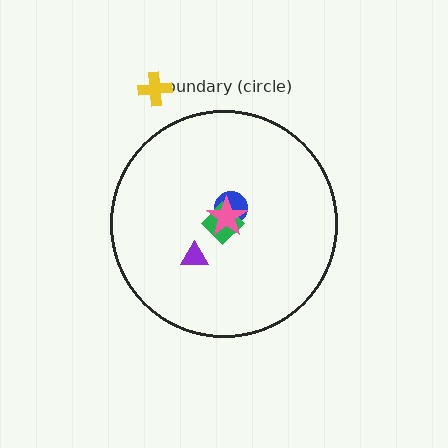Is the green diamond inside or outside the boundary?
Inside.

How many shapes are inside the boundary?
4 inside, 1 outside.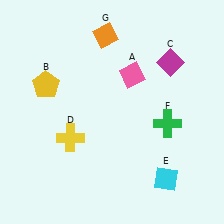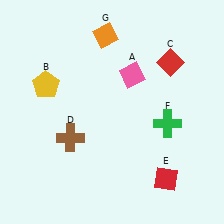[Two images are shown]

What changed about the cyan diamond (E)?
In Image 1, E is cyan. In Image 2, it changed to red.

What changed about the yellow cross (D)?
In Image 1, D is yellow. In Image 2, it changed to brown.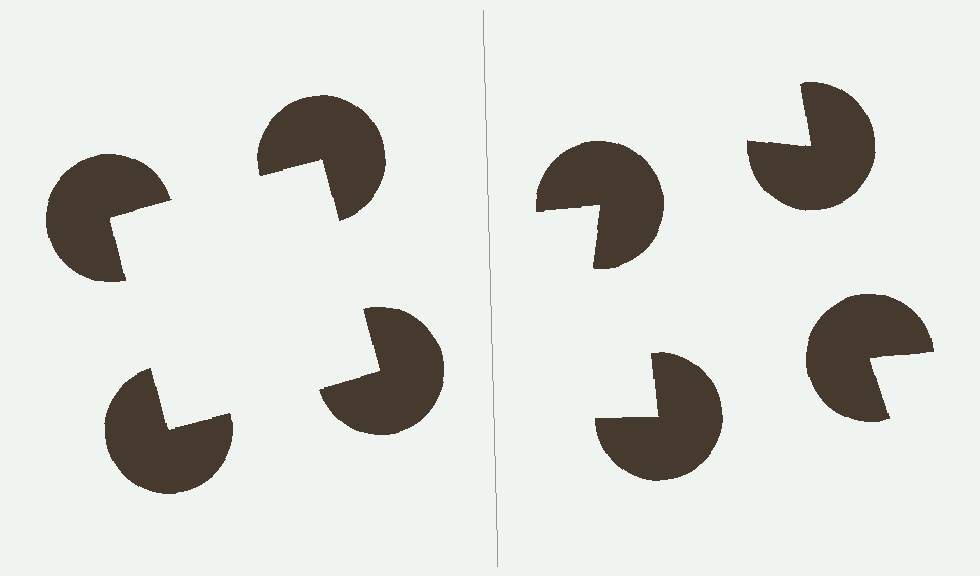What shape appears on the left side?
An illusory square.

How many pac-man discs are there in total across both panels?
8 — 4 on each side.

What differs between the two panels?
The pac-man discs are positioned identically on both sides; only the wedge orientations differ. On the left they align to a square; on the right they are misaligned.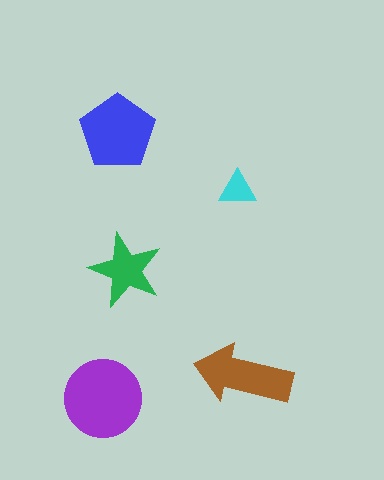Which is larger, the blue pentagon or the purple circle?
The purple circle.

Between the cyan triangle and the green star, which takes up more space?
The green star.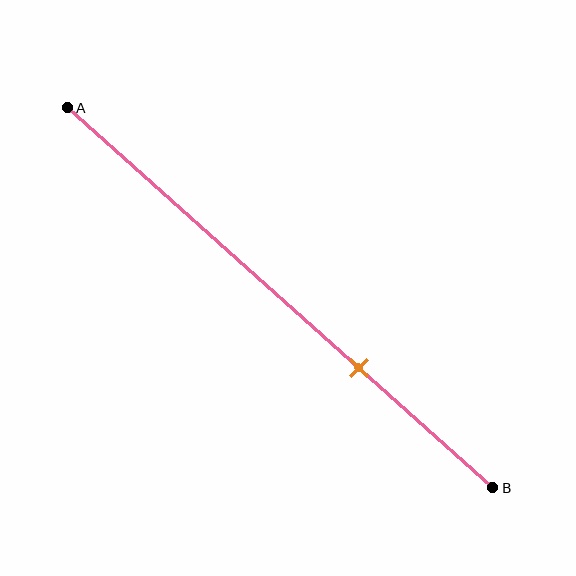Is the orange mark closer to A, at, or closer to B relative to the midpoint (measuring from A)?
The orange mark is closer to point B than the midpoint of segment AB.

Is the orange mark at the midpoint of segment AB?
No, the mark is at about 70% from A, not at the 50% midpoint.